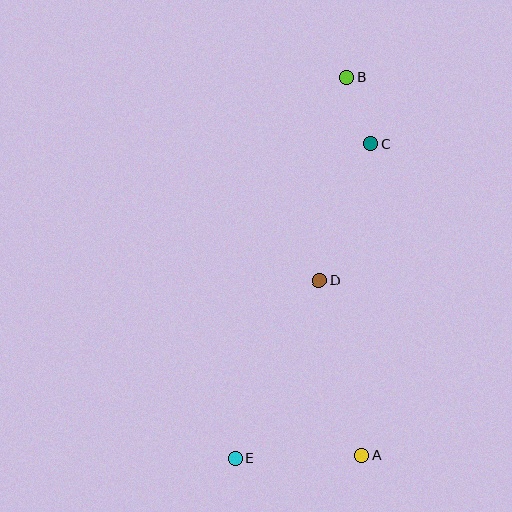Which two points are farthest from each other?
Points B and E are farthest from each other.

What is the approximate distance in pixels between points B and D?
The distance between B and D is approximately 206 pixels.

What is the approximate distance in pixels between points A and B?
The distance between A and B is approximately 379 pixels.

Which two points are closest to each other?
Points B and C are closest to each other.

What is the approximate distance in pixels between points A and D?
The distance between A and D is approximately 180 pixels.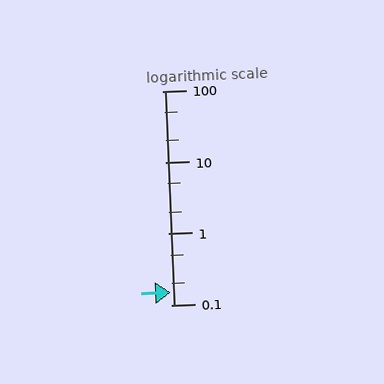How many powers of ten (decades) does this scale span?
The scale spans 3 decades, from 0.1 to 100.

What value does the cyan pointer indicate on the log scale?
The pointer indicates approximately 0.15.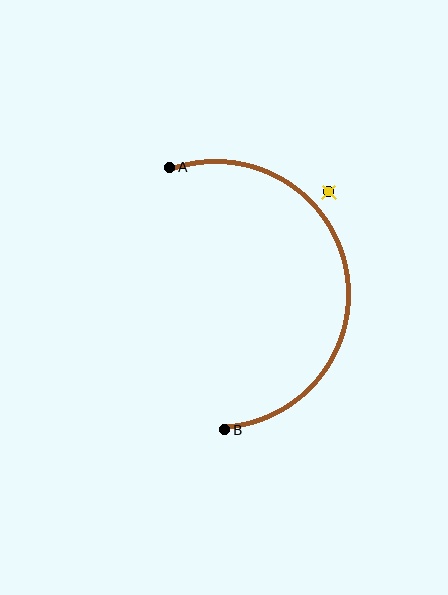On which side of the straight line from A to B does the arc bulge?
The arc bulges to the right of the straight line connecting A and B.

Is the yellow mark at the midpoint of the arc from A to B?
No — the yellow mark does not lie on the arc at all. It sits slightly outside the curve.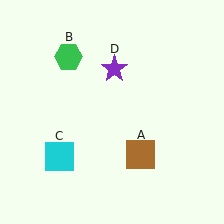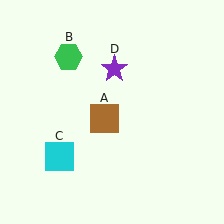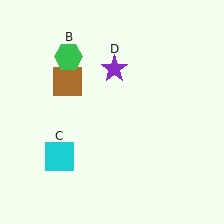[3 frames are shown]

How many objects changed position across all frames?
1 object changed position: brown square (object A).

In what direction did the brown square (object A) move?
The brown square (object A) moved up and to the left.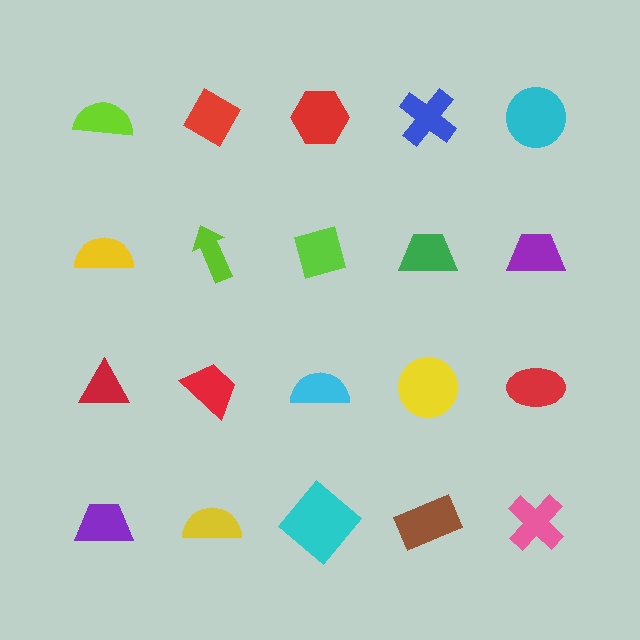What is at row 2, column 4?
A green trapezoid.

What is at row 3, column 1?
A red triangle.